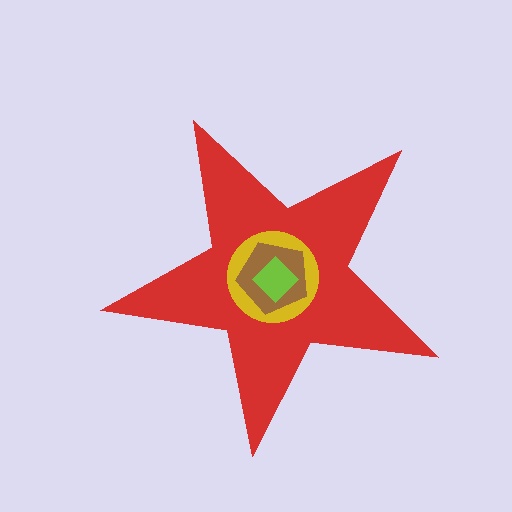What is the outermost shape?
The red star.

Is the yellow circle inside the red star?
Yes.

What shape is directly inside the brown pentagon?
The lime diamond.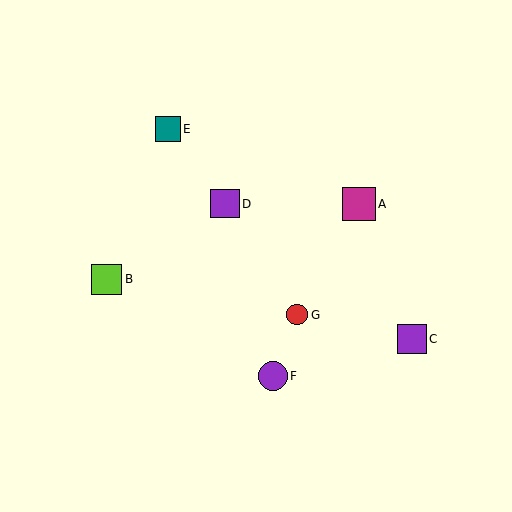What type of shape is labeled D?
Shape D is a purple square.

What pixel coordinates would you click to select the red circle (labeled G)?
Click at (297, 315) to select the red circle G.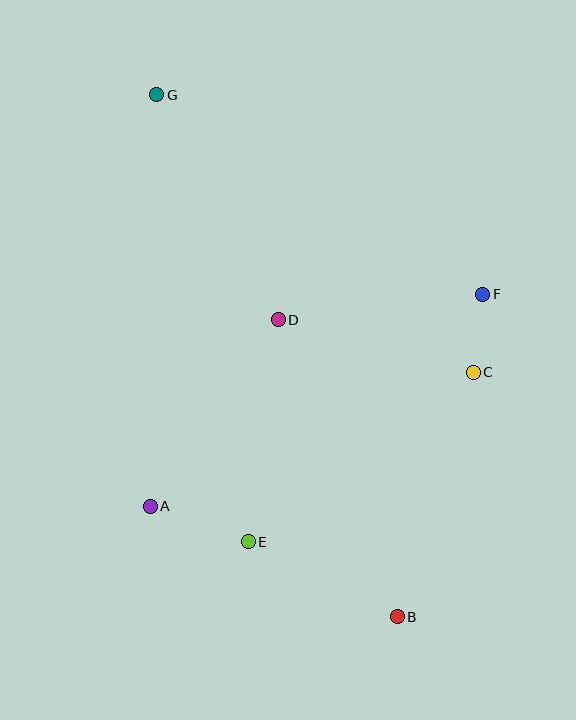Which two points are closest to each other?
Points C and F are closest to each other.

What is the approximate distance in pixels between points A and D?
The distance between A and D is approximately 226 pixels.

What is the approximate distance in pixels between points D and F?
The distance between D and F is approximately 206 pixels.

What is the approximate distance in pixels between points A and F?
The distance between A and F is approximately 394 pixels.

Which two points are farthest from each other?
Points B and G are farthest from each other.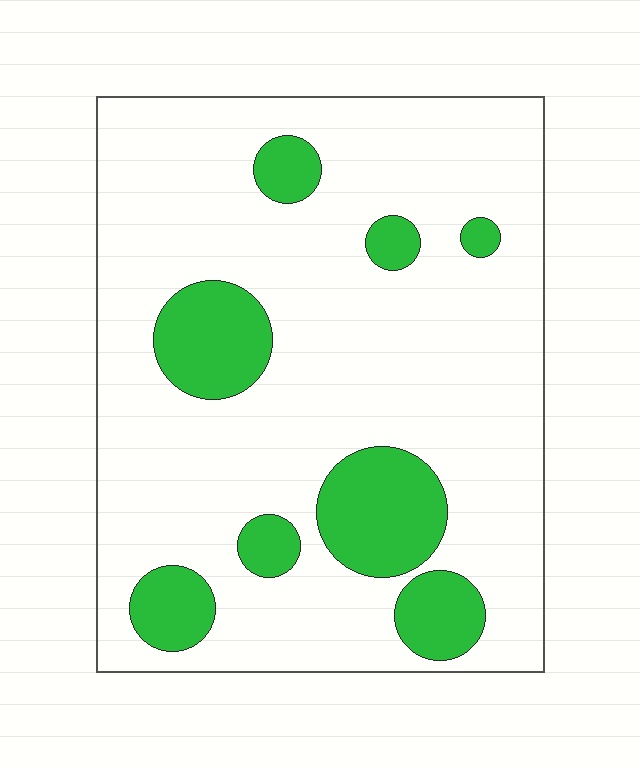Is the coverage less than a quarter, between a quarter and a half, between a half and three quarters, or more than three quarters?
Less than a quarter.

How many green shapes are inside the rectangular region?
8.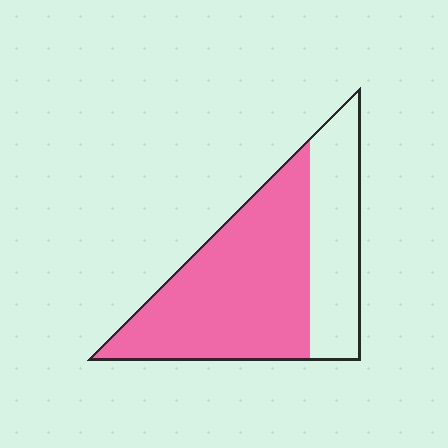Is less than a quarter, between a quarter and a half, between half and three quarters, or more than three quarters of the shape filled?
Between half and three quarters.